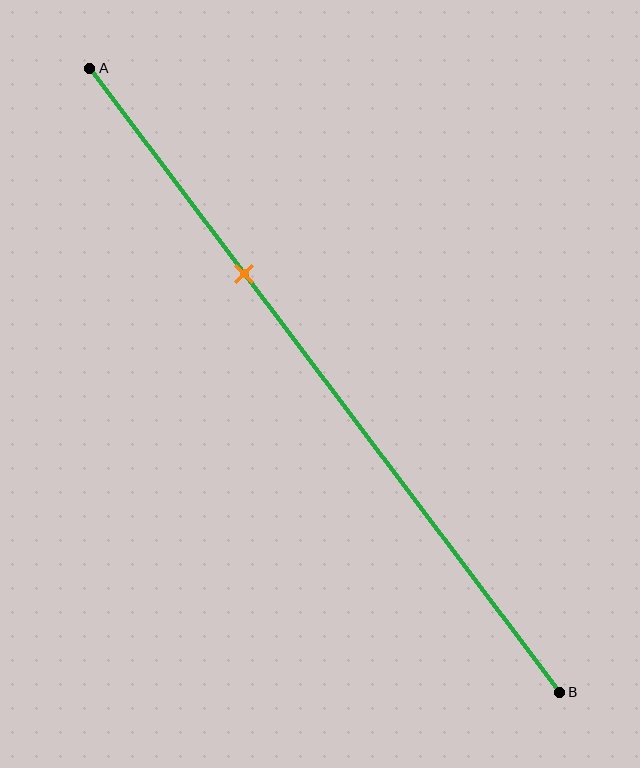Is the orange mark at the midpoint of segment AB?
No, the mark is at about 35% from A, not at the 50% midpoint.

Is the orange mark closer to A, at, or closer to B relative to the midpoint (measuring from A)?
The orange mark is closer to point A than the midpoint of segment AB.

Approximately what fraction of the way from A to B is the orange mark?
The orange mark is approximately 35% of the way from A to B.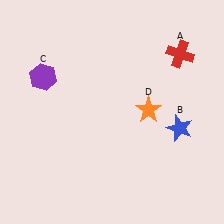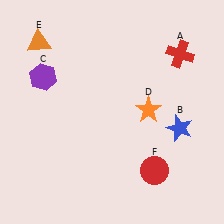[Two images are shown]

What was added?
An orange triangle (E), a red circle (F) were added in Image 2.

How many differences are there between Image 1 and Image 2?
There are 2 differences between the two images.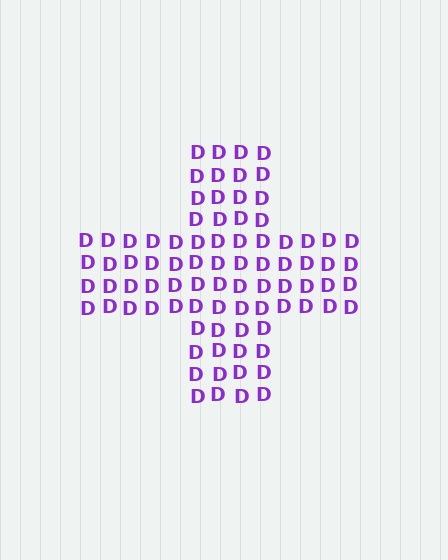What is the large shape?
The large shape is a cross.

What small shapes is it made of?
It is made of small letter D's.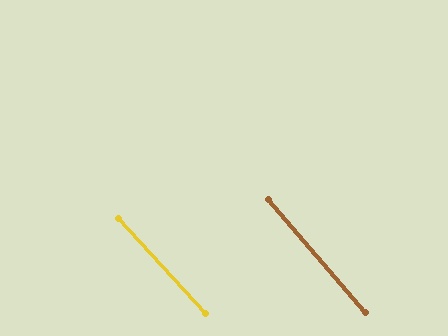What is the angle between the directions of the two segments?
Approximately 2 degrees.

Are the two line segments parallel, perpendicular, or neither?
Parallel — their directions differ by only 1.9°.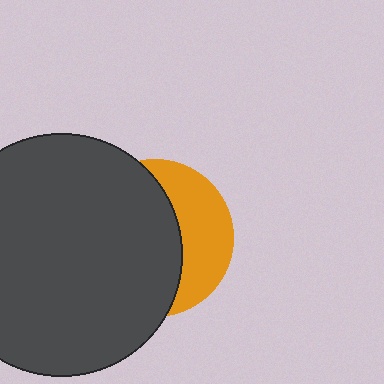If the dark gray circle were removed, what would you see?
You would see the complete orange circle.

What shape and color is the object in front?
The object in front is a dark gray circle.